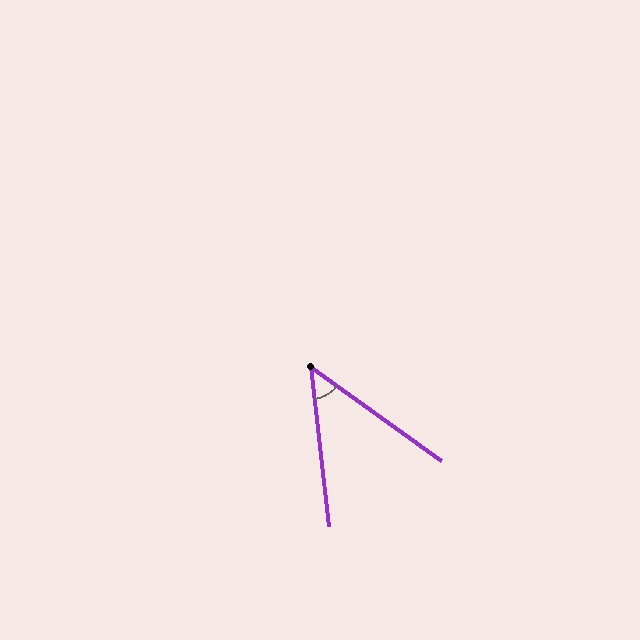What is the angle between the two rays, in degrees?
Approximately 48 degrees.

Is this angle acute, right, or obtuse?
It is acute.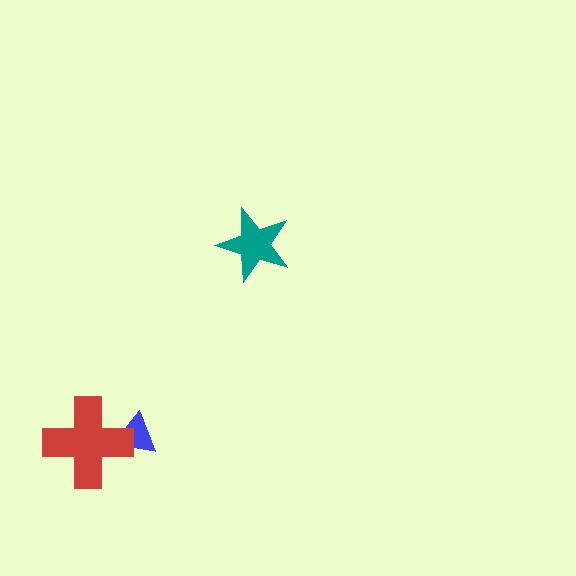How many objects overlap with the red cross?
1 object overlaps with the red cross.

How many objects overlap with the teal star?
0 objects overlap with the teal star.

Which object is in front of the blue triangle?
The red cross is in front of the blue triangle.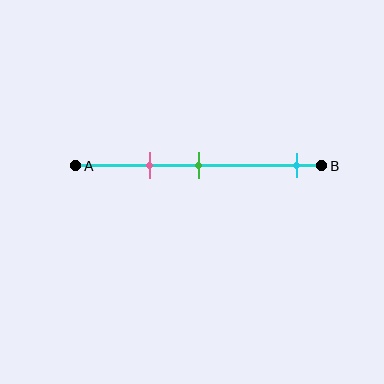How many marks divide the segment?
There are 3 marks dividing the segment.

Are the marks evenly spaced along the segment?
No, the marks are not evenly spaced.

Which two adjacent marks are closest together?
The pink and green marks are the closest adjacent pair.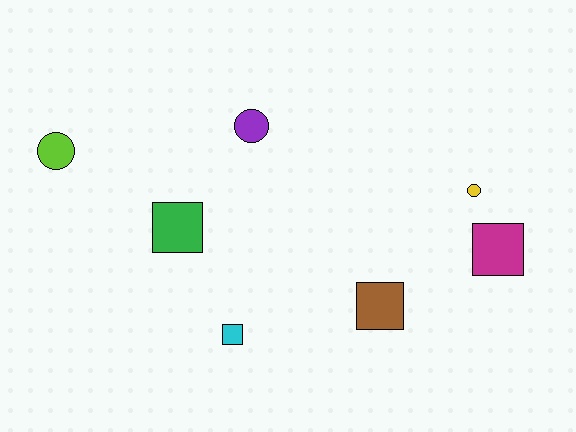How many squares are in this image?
There are 4 squares.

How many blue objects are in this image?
There are no blue objects.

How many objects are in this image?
There are 7 objects.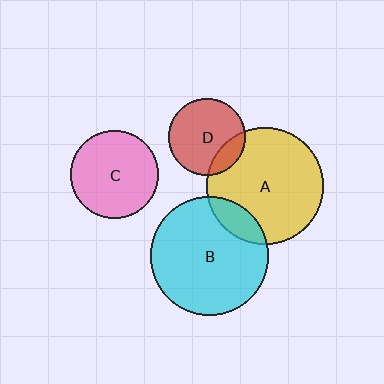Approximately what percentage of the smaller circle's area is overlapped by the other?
Approximately 15%.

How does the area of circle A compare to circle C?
Approximately 1.8 times.